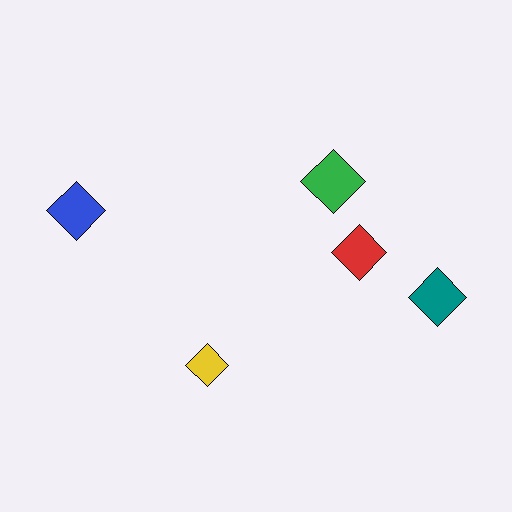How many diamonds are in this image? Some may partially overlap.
There are 5 diamonds.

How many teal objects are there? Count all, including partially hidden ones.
There is 1 teal object.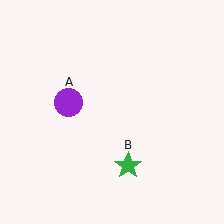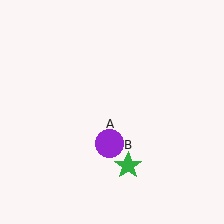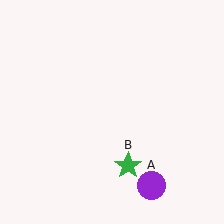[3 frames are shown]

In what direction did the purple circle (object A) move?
The purple circle (object A) moved down and to the right.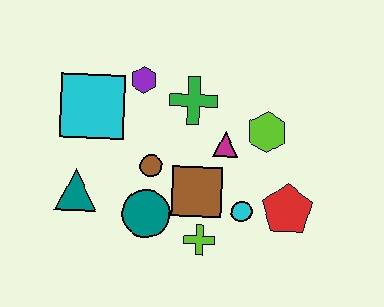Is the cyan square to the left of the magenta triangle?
Yes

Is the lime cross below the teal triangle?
Yes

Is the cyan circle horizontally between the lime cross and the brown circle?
No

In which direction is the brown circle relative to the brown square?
The brown circle is to the left of the brown square.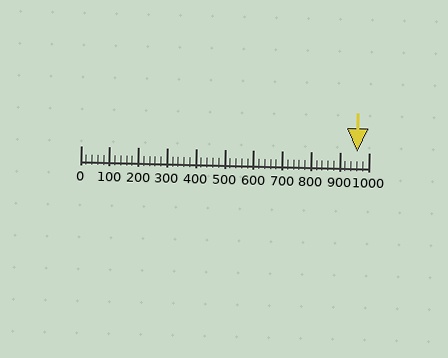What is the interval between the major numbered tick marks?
The major tick marks are spaced 100 units apart.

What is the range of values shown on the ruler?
The ruler shows values from 0 to 1000.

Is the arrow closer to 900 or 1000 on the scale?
The arrow is closer to 1000.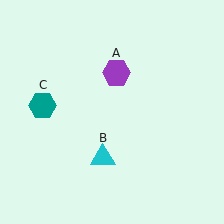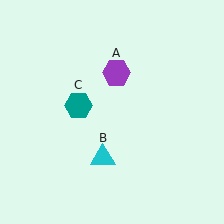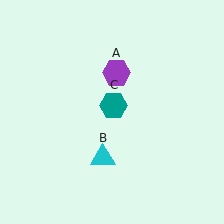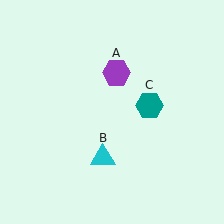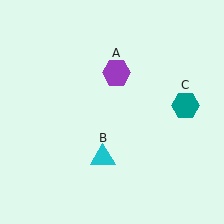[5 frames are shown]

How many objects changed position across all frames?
1 object changed position: teal hexagon (object C).